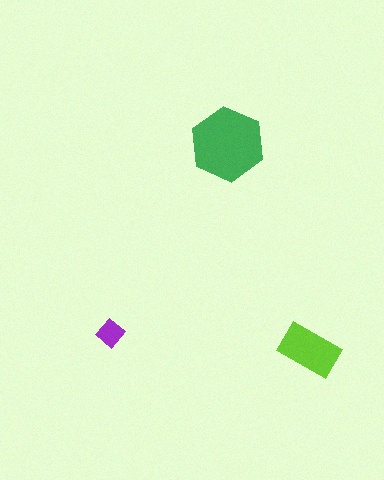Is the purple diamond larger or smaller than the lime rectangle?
Smaller.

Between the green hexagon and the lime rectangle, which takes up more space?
The green hexagon.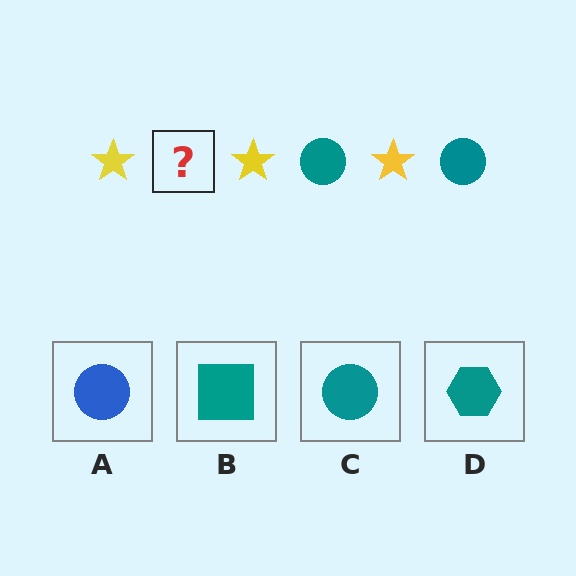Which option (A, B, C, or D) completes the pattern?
C.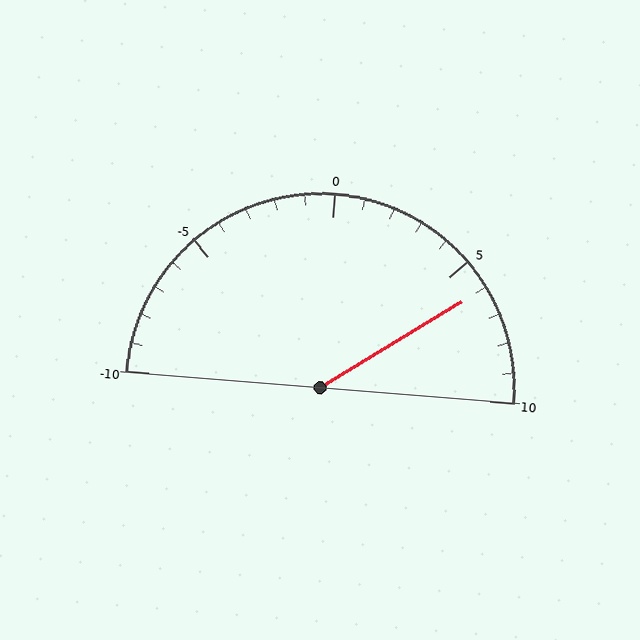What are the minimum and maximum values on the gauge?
The gauge ranges from -10 to 10.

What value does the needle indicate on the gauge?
The needle indicates approximately 6.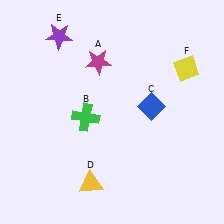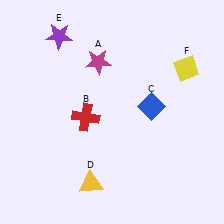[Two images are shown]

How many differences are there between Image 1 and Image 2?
There is 1 difference between the two images.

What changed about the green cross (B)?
In Image 1, B is green. In Image 2, it changed to red.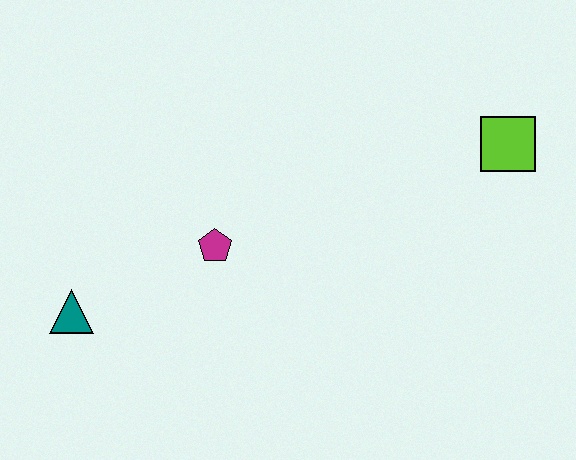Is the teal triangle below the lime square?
Yes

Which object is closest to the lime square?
The magenta pentagon is closest to the lime square.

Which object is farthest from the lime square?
The teal triangle is farthest from the lime square.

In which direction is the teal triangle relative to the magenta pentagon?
The teal triangle is to the left of the magenta pentagon.